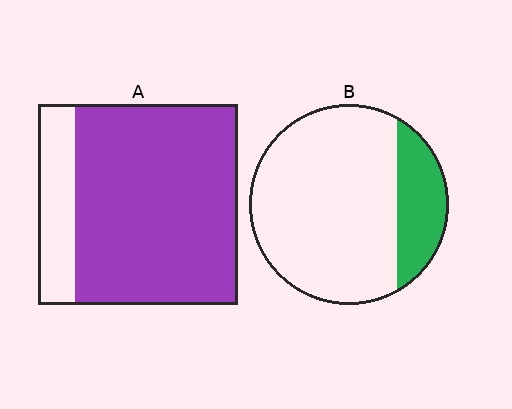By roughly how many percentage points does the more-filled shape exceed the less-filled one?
By roughly 60 percentage points (A over B).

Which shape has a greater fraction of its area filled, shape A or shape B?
Shape A.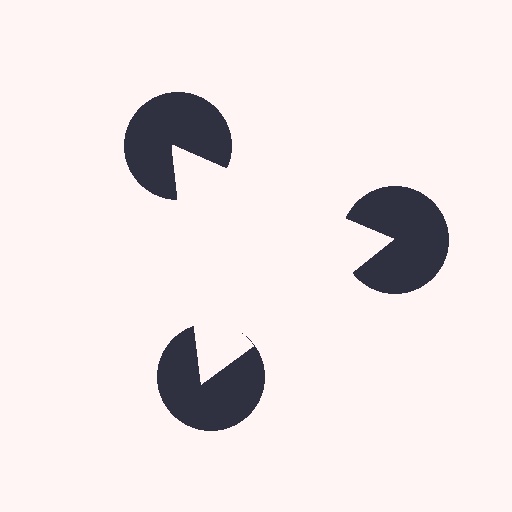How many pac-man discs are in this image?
There are 3 — one at each vertex of the illusory triangle.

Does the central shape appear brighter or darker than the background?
It typically appears slightly brighter than the background, even though no actual brightness change is drawn.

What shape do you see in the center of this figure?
An illusory triangle — its edges are inferred from the aligned wedge cuts in the pac-man discs, not physically drawn.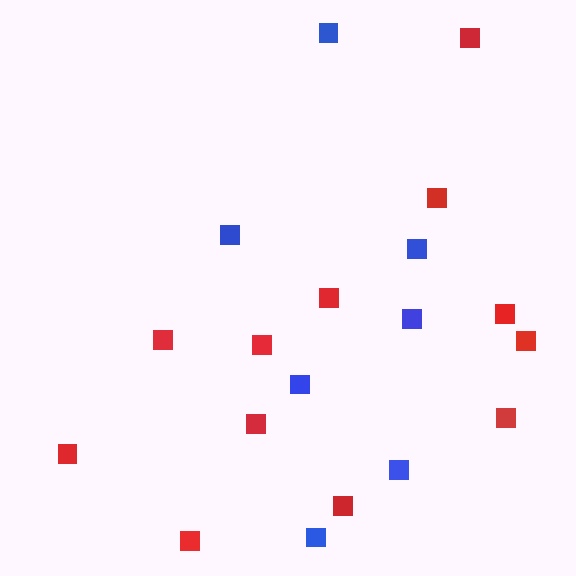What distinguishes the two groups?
There are 2 groups: one group of red squares (12) and one group of blue squares (7).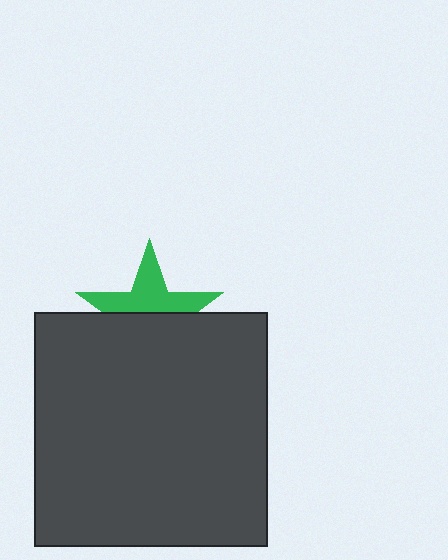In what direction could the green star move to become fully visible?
The green star could move up. That would shift it out from behind the dark gray square entirely.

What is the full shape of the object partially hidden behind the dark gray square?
The partially hidden object is a green star.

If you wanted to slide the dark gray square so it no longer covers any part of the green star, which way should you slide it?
Slide it down — that is the most direct way to separate the two shapes.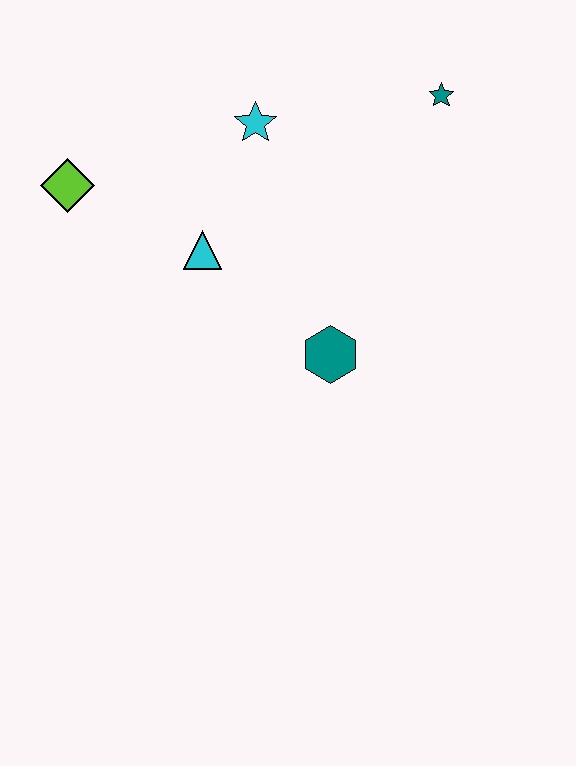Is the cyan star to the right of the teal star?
No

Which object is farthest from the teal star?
The lime diamond is farthest from the teal star.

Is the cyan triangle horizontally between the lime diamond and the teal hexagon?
Yes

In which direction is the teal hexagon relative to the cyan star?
The teal hexagon is below the cyan star.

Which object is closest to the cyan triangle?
The cyan star is closest to the cyan triangle.